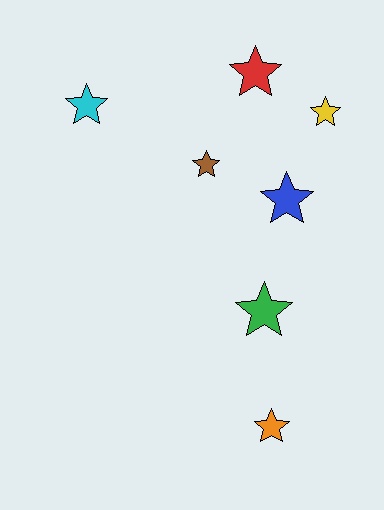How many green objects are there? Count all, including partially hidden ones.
There is 1 green object.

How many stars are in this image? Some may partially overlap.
There are 7 stars.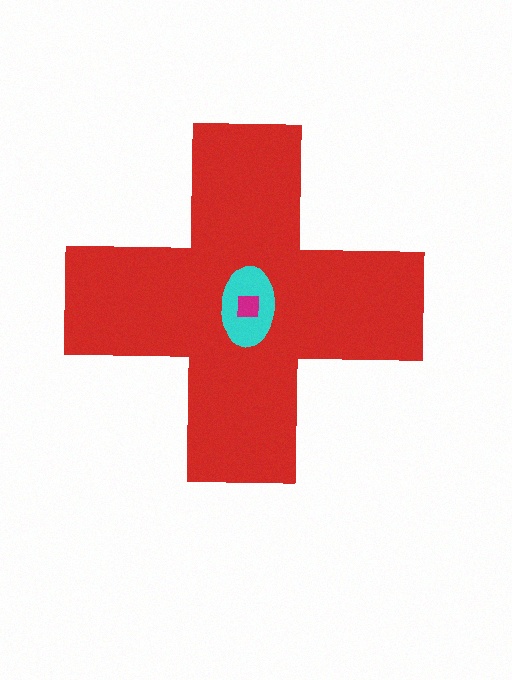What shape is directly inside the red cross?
The cyan ellipse.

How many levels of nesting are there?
3.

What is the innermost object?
The magenta square.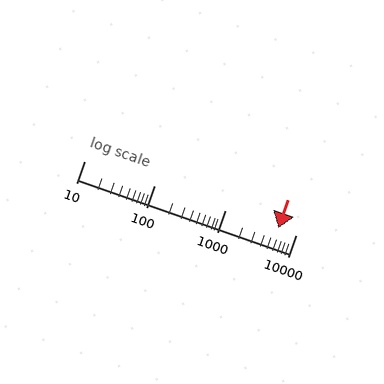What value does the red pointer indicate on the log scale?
The pointer indicates approximately 5600.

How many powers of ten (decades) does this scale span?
The scale spans 3 decades, from 10 to 10000.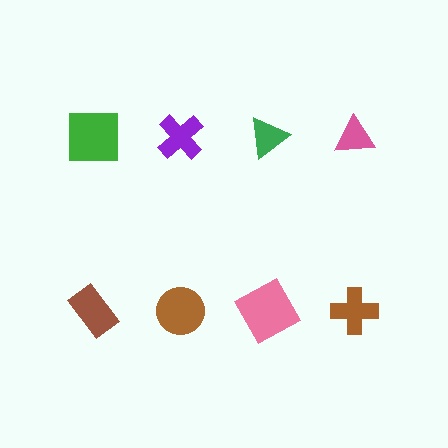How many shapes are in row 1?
4 shapes.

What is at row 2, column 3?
A pink square.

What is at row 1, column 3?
A green triangle.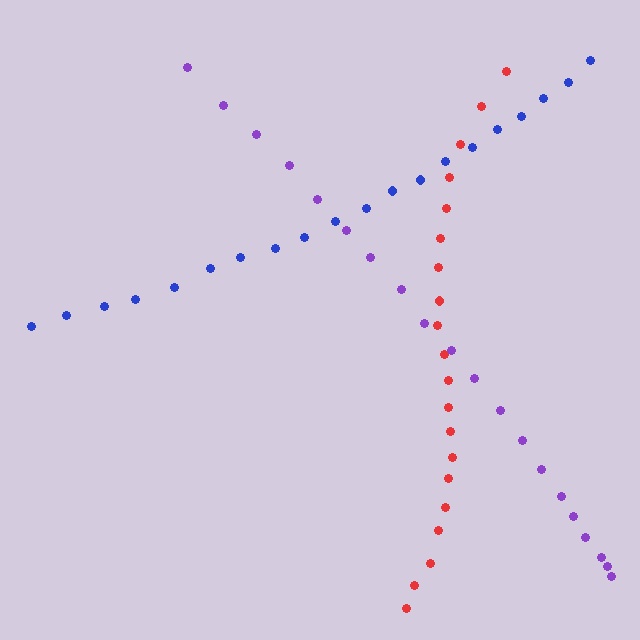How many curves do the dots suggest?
There are 3 distinct paths.